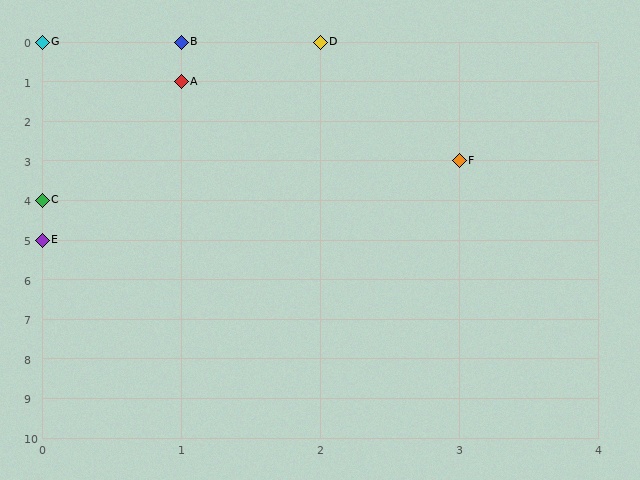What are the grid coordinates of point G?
Point G is at grid coordinates (0, 0).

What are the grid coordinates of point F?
Point F is at grid coordinates (3, 3).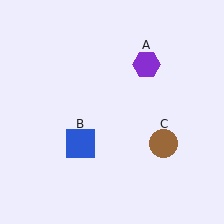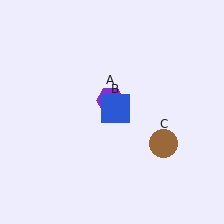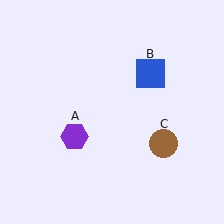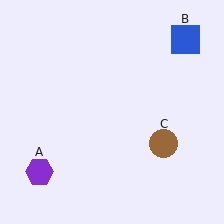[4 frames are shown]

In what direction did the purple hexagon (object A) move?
The purple hexagon (object A) moved down and to the left.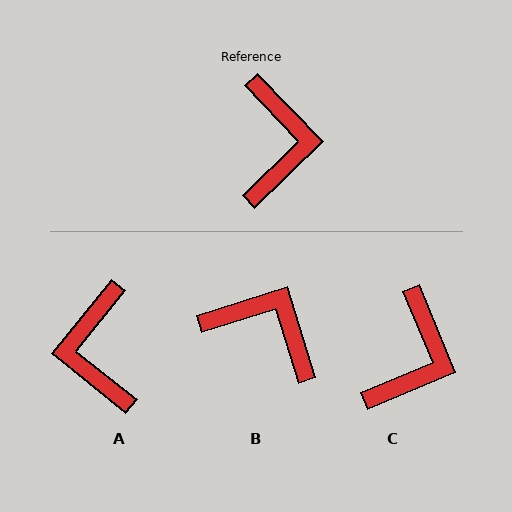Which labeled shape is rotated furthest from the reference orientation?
A, about 173 degrees away.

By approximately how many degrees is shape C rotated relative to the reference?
Approximately 21 degrees clockwise.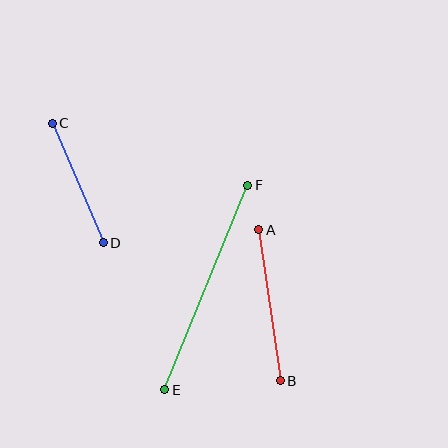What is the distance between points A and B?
The distance is approximately 153 pixels.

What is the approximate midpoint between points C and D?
The midpoint is at approximately (78, 183) pixels.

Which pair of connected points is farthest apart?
Points E and F are farthest apart.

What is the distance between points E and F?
The distance is approximately 221 pixels.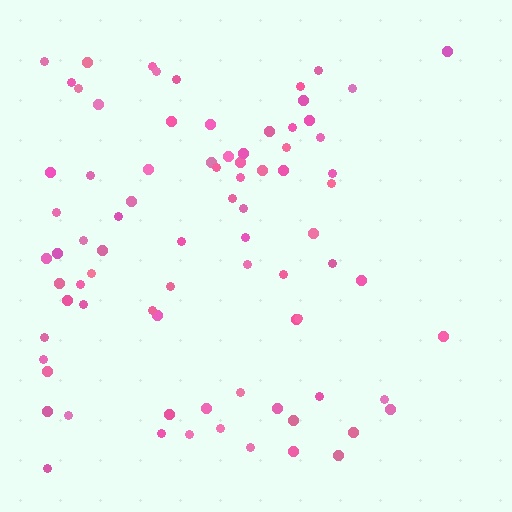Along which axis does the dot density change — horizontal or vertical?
Horizontal.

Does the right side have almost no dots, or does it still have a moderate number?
Still a moderate number, just noticeably fewer than the left.